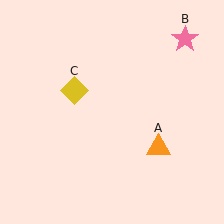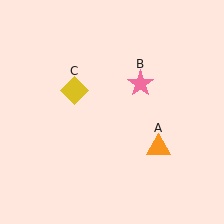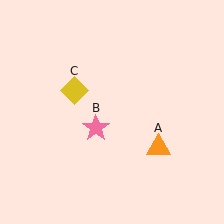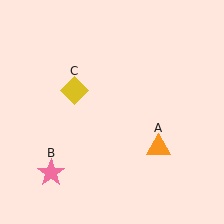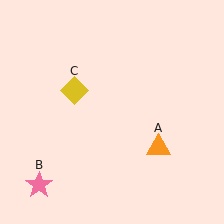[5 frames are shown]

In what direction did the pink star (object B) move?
The pink star (object B) moved down and to the left.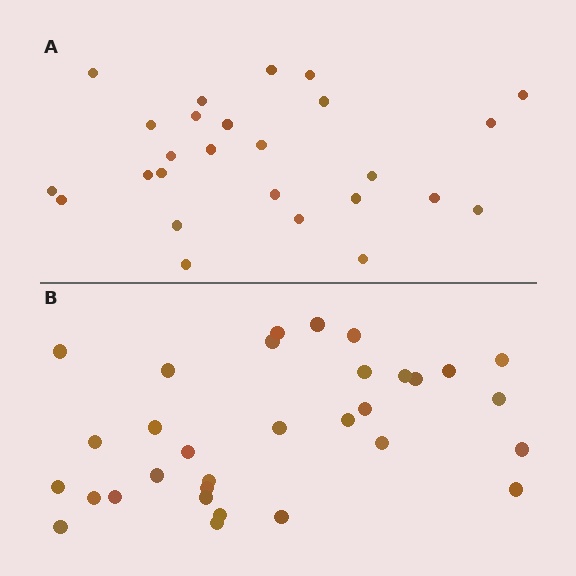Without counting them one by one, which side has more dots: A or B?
Region B (the bottom region) has more dots.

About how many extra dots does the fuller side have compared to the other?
Region B has about 6 more dots than region A.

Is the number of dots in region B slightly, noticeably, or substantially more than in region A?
Region B has only slightly more — the two regions are fairly close. The ratio is roughly 1.2 to 1.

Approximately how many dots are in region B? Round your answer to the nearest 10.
About 30 dots. (The exact count is 32, which rounds to 30.)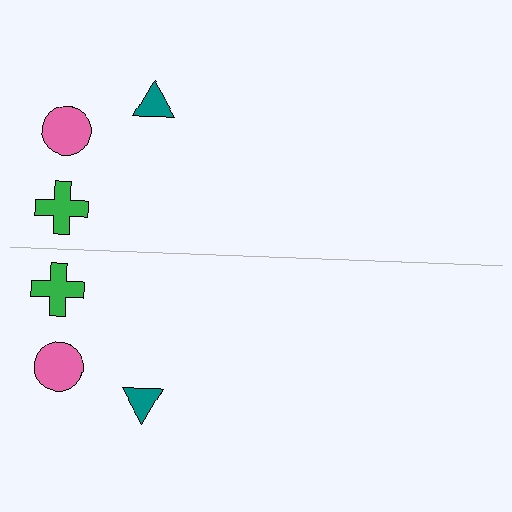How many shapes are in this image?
There are 6 shapes in this image.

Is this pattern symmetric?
Yes, this pattern has bilateral (reflection) symmetry.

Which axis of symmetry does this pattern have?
The pattern has a horizontal axis of symmetry running through the center of the image.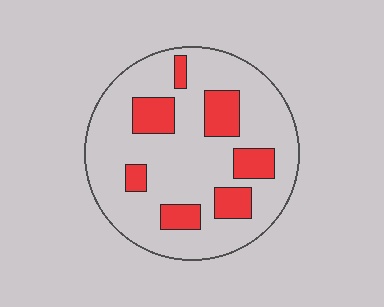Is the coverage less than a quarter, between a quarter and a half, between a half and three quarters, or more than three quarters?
Less than a quarter.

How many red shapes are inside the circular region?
7.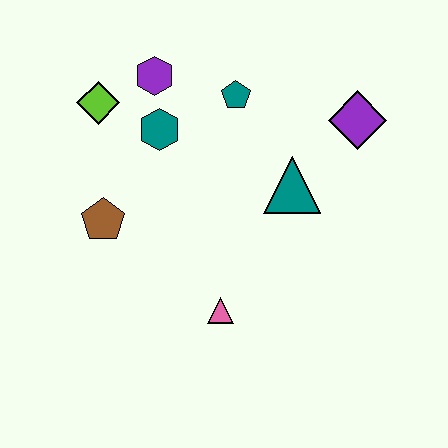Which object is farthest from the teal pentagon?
The pink triangle is farthest from the teal pentagon.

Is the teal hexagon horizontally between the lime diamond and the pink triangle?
Yes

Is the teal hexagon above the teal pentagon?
No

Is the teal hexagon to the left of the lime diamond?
No